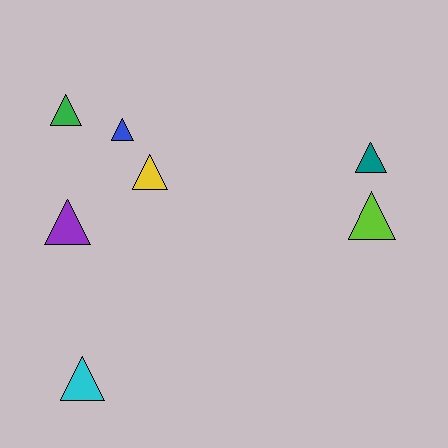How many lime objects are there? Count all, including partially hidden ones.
There is 1 lime object.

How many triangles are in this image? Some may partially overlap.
There are 7 triangles.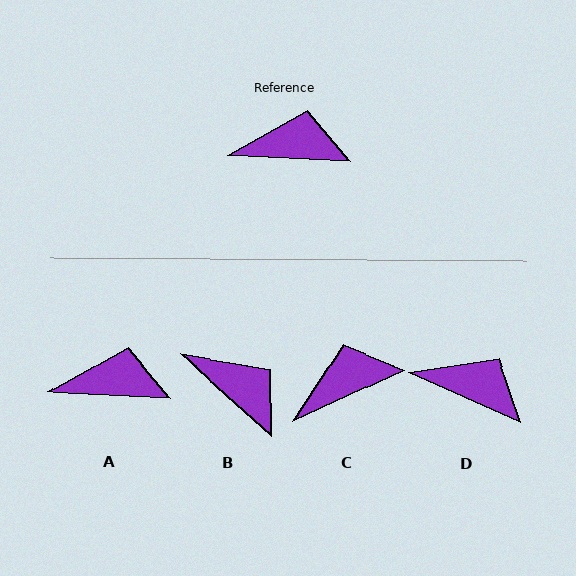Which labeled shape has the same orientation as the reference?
A.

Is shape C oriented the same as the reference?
No, it is off by about 28 degrees.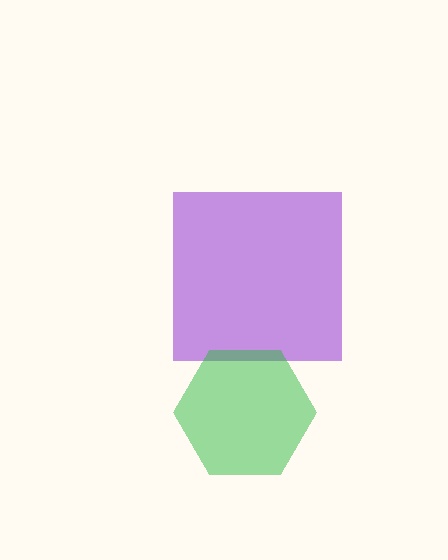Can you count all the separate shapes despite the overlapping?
Yes, there are 2 separate shapes.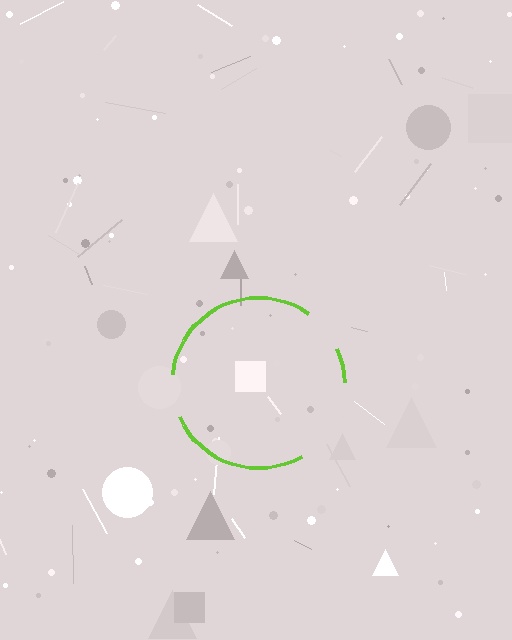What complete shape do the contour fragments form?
The contour fragments form a circle.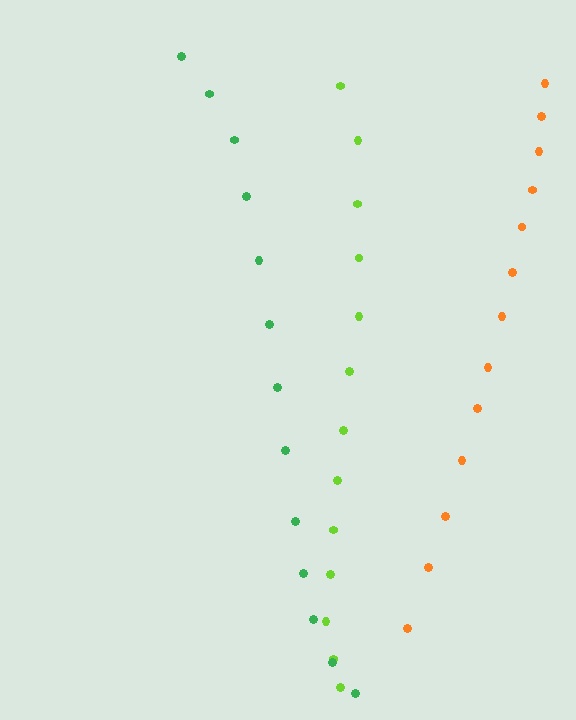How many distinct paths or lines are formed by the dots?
There are 3 distinct paths.